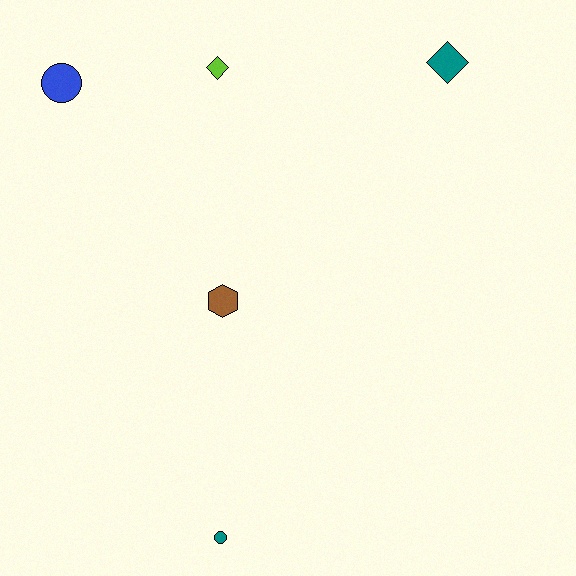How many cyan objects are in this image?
There are no cyan objects.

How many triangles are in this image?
There are no triangles.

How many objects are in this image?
There are 5 objects.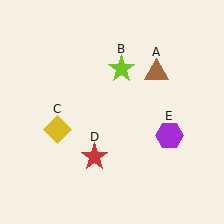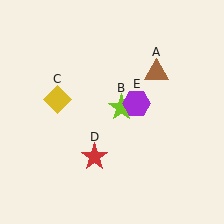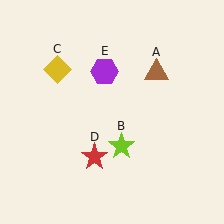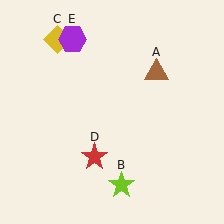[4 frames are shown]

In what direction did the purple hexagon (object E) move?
The purple hexagon (object E) moved up and to the left.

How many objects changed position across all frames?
3 objects changed position: lime star (object B), yellow diamond (object C), purple hexagon (object E).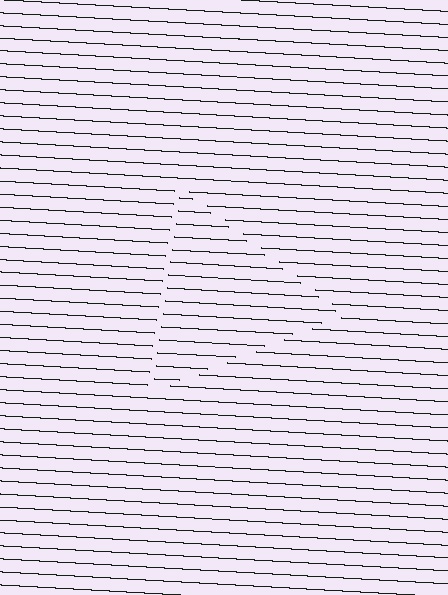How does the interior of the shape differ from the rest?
The interior of the shape contains the same grating, shifted by half a period — the contour is defined by the phase discontinuity where line-ends from the inner and outer gratings abut.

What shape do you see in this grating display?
An illusory triangle. The interior of the shape contains the same grating, shifted by half a period — the contour is defined by the phase discontinuity where line-ends from the inner and outer gratings abut.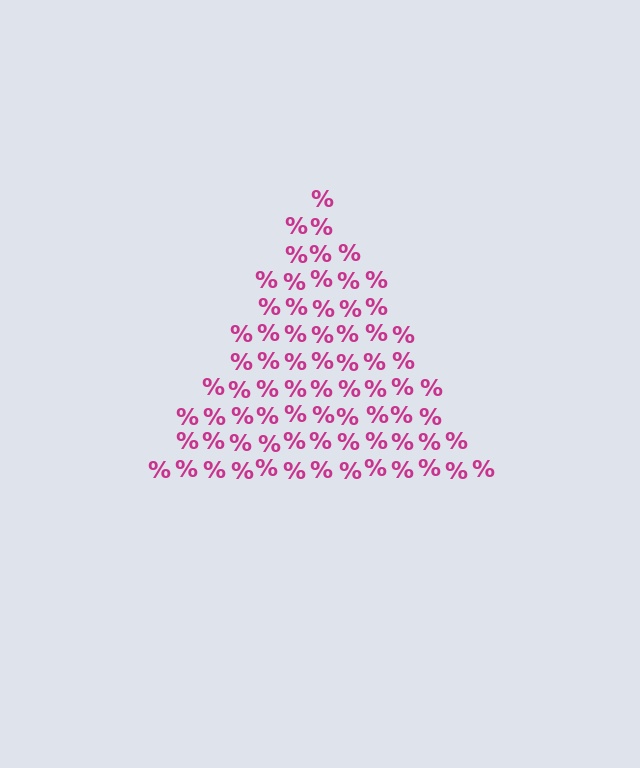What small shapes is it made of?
It is made of small percent signs.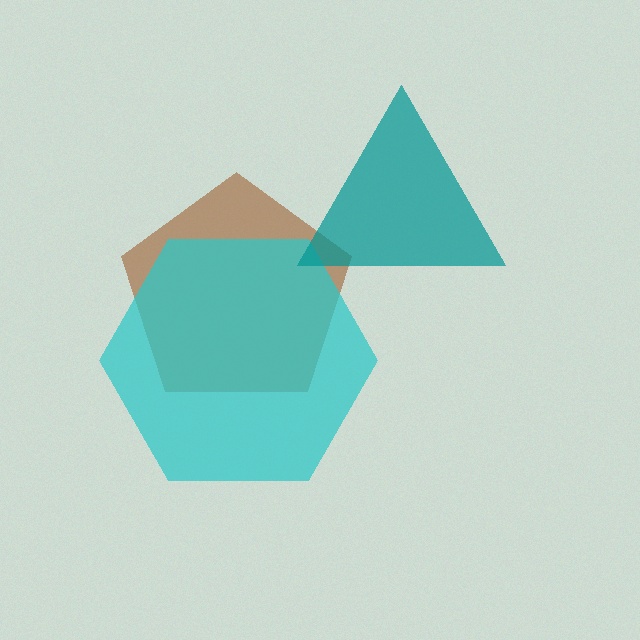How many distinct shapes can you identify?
There are 3 distinct shapes: a brown pentagon, a cyan hexagon, a teal triangle.